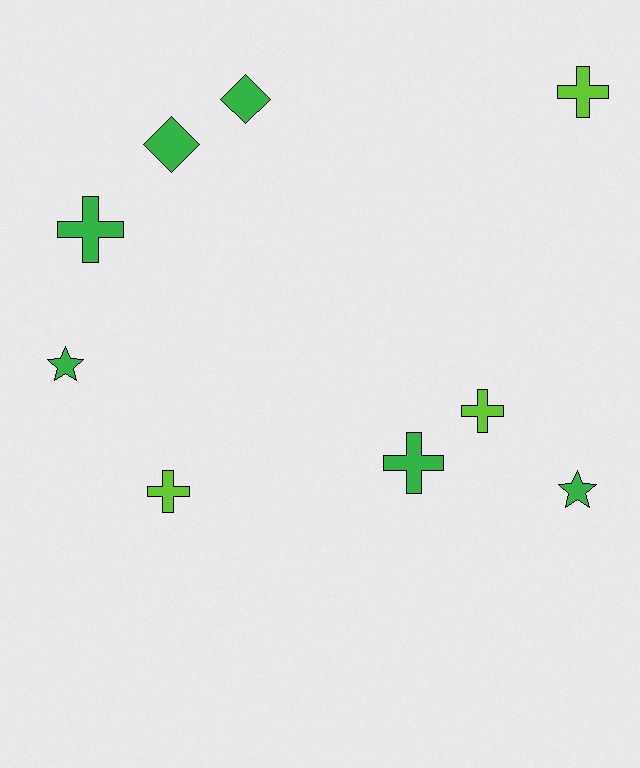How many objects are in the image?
There are 9 objects.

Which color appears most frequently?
Green, with 6 objects.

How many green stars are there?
There are 2 green stars.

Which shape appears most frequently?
Cross, with 5 objects.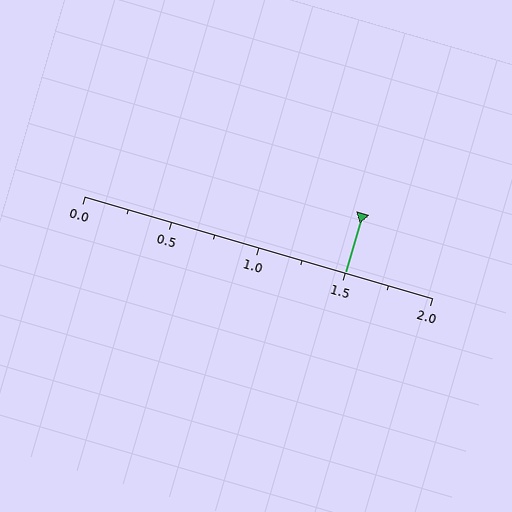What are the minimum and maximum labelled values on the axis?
The axis runs from 0.0 to 2.0.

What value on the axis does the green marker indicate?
The marker indicates approximately 1.5.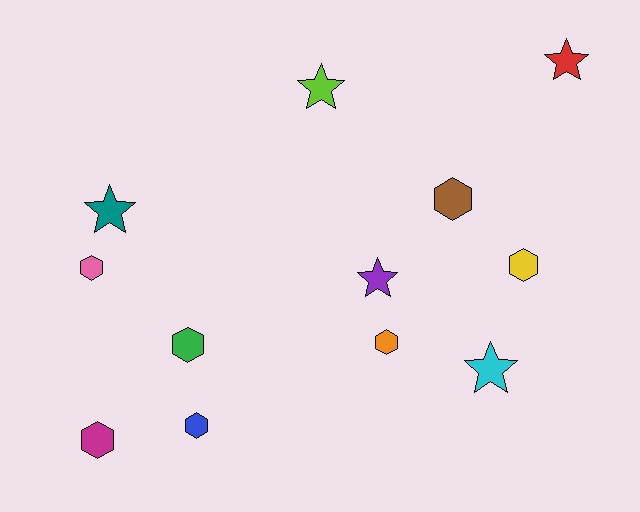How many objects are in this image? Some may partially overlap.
There are 12 objects.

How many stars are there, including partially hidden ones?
There are 5 stars.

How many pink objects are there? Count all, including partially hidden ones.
There is 1 pink object.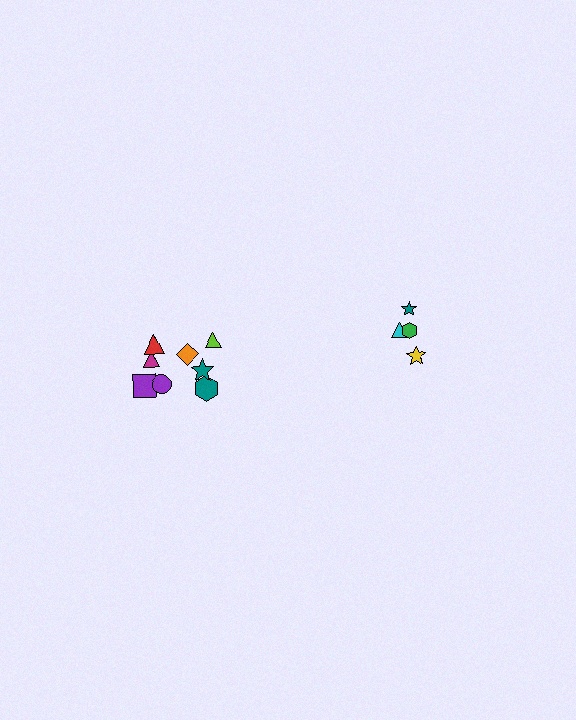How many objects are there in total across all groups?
There are 12 objects.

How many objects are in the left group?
There are 8 objects.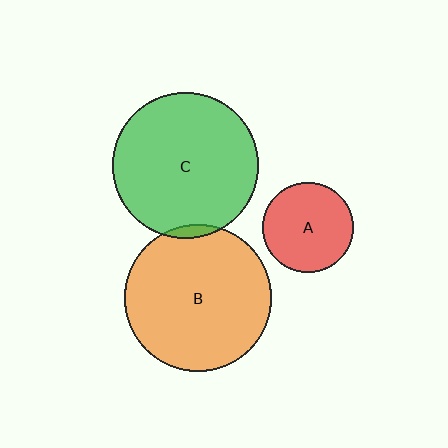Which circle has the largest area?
Circle B (orange).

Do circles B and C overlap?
Yes.